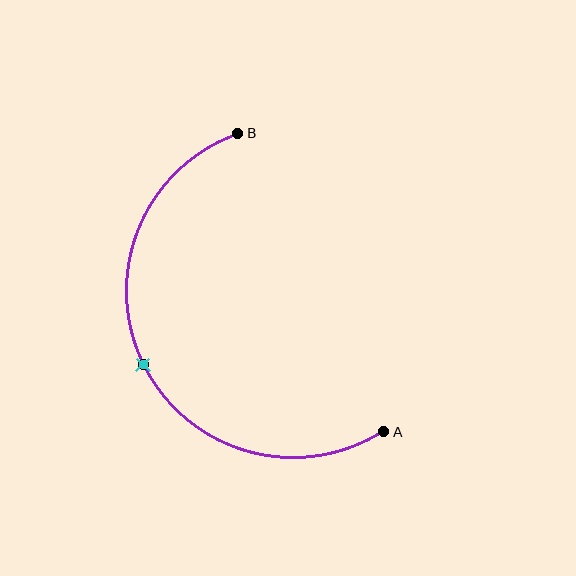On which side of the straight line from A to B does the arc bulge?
The arc bulges to the left of the straight line connecting A and B.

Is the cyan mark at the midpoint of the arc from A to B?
Yes. The cyan mark lies on the arc at equal arc-length from both A and B — it is the arc midpoint.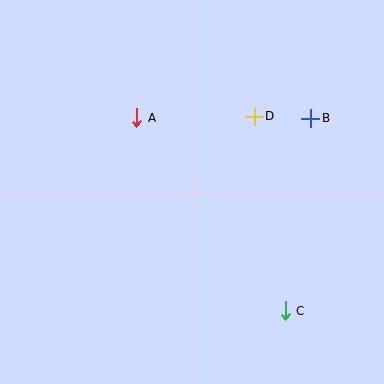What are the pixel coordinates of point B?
Point B is at (311, 118).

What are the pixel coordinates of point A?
Point A is at (137, 118).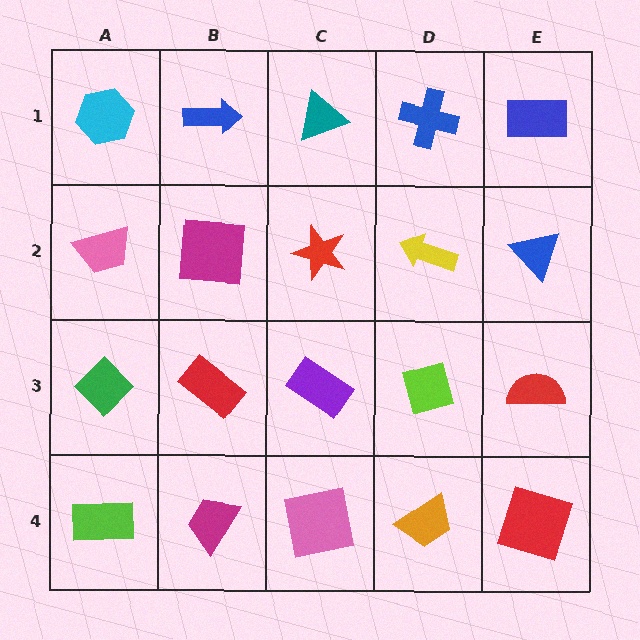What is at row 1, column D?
A blue cross.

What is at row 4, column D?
An orange trapezoid.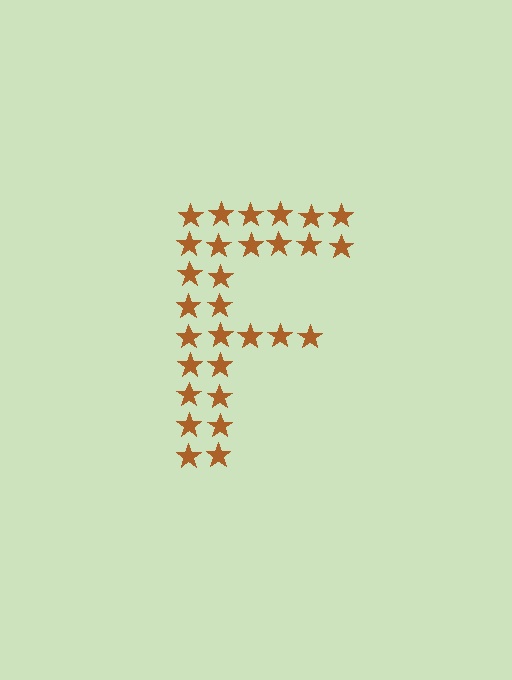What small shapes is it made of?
It is made of small stars.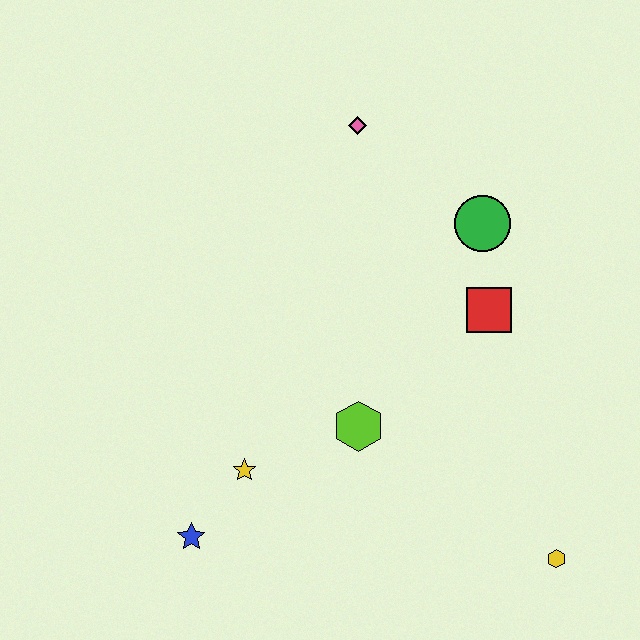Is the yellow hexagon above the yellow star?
No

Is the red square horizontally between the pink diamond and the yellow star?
No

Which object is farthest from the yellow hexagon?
The pink diamond is farthest from the yellow hexagon.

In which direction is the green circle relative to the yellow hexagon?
The green circle is above the yellow hexagon.